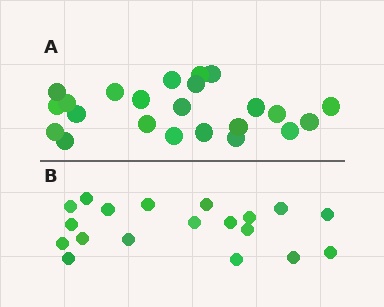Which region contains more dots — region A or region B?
Region A (the top region) has more dots.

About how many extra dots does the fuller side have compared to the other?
Region A has about 4 more dots than region B.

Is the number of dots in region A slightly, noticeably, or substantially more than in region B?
Region A has only slightly more — the two regions are fairly close. The ratio is roughly 1.2 to 1.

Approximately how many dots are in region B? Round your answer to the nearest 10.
About 20 dots. (The exact count is 19, which rounds to 20.)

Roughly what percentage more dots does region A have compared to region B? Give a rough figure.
About 20% more.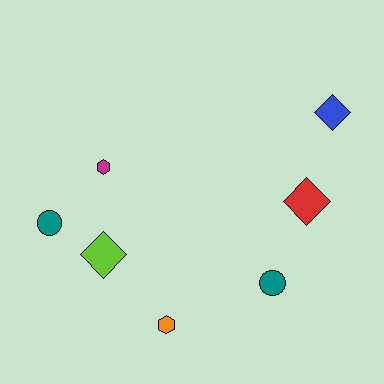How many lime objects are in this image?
There is 1 lime object.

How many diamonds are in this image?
There are 3 diamonds.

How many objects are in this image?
There are 7 objects.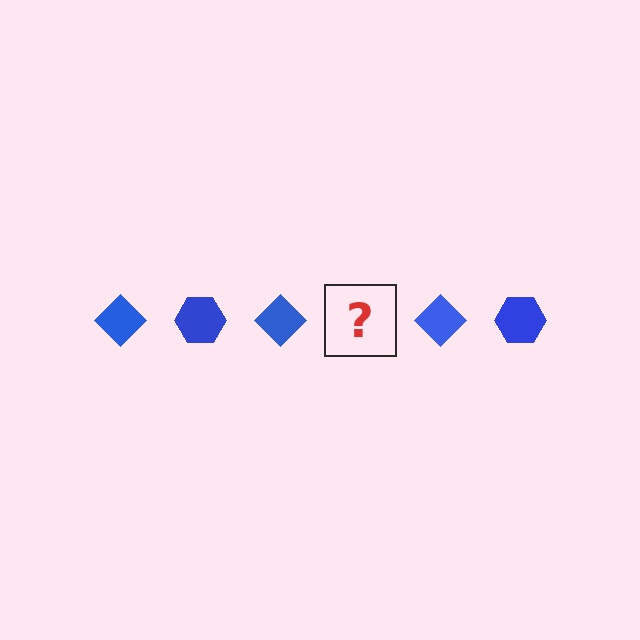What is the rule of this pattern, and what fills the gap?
The rule is that the pattern cycles through diamond, hexagon shapes in blue. The gap should be filled with a blue hexagon.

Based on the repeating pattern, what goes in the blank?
The blank should be a blue hexagon.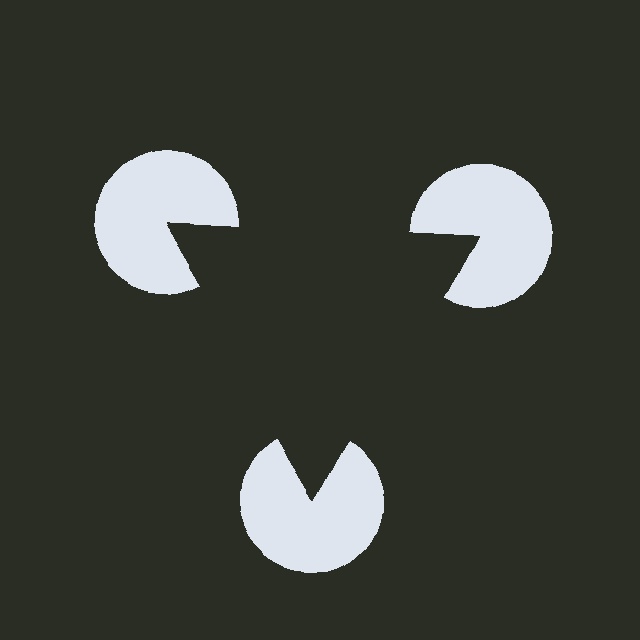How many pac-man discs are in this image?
There are 3 — one at each vertex of the illusory triangle.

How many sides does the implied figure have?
3 sides.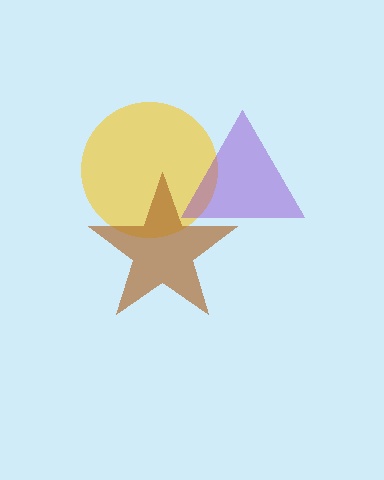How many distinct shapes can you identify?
There are 3 distinct shapes: a yellow circle, a brown star, a purple triangle.